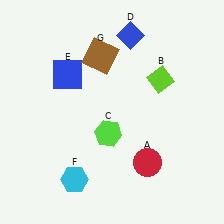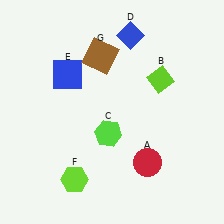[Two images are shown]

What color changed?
The hexagon (F) changed from cyan in Image 1 to lime in Image 2.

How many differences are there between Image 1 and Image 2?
There is 1 difference between the two images.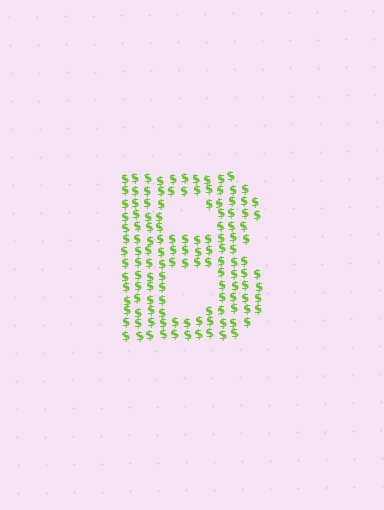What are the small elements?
The small elements are dollar signs.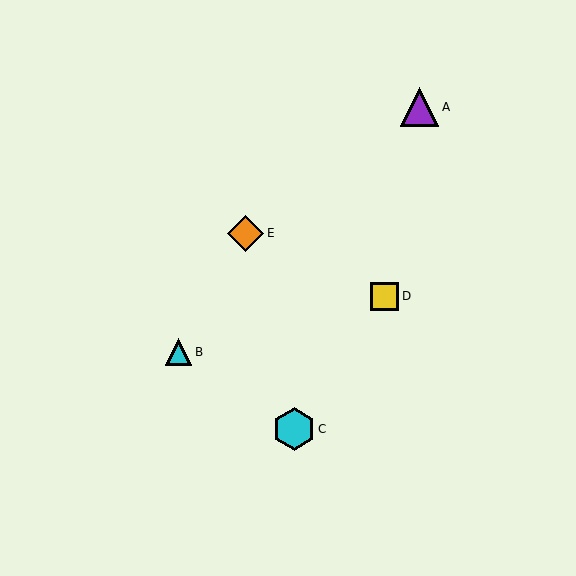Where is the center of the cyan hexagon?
The center of the cyan hexagon is at (294, 429).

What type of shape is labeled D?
Shape D is a yellow square.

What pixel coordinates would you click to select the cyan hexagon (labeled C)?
Click at (294, 429) to select the cyan hexagon C.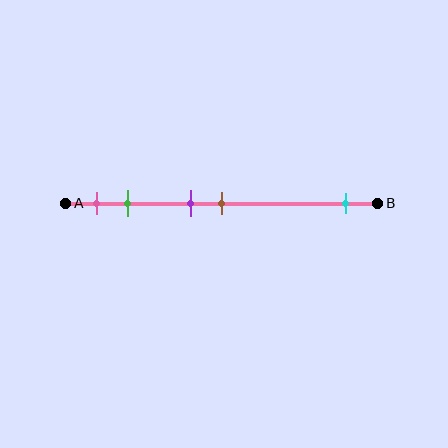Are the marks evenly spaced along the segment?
No, the marks are not evenly spaced.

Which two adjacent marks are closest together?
The purple and brown marks are the closest adjacent pair.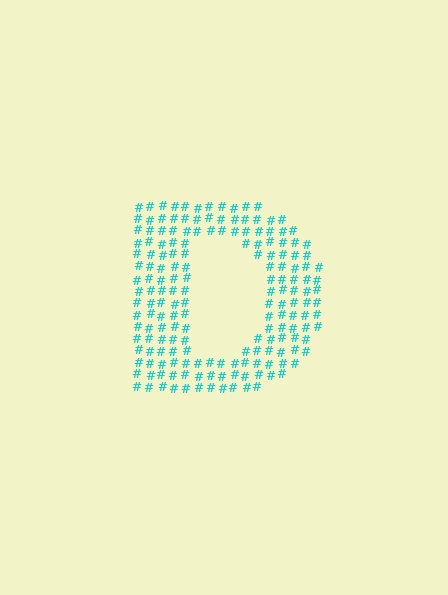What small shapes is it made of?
It is made of small hash symbols.